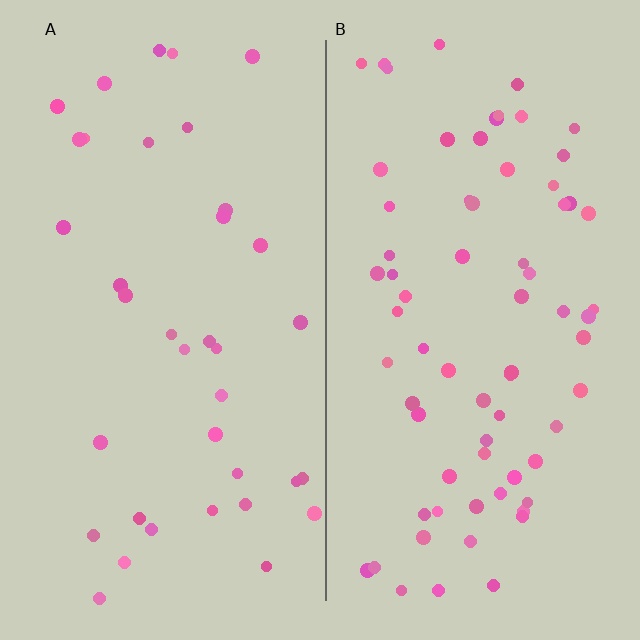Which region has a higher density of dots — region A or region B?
B (the right).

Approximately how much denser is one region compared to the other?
Approximately 1.9× — region B over region A.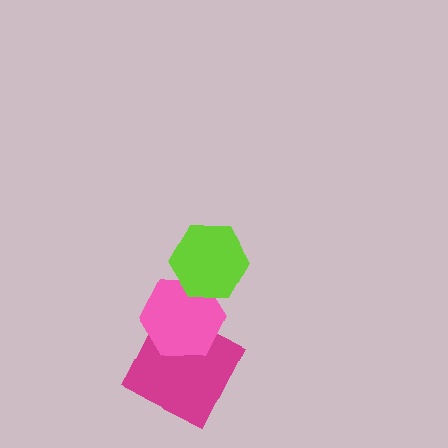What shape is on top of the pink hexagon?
The lime hexagon is on top of the pink hexagon.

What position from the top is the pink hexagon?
The pink hexagon is 2nd from the top.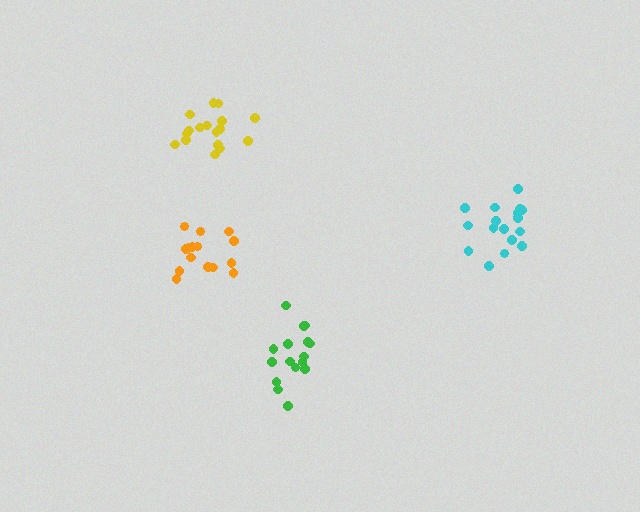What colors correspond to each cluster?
The clusters are colored: cyan, orange, green, yellow.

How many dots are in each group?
Group 1: 17 dots, Group 2: 15 dots, Group 3: 16 dots, Group 4: 17 dots (65 total).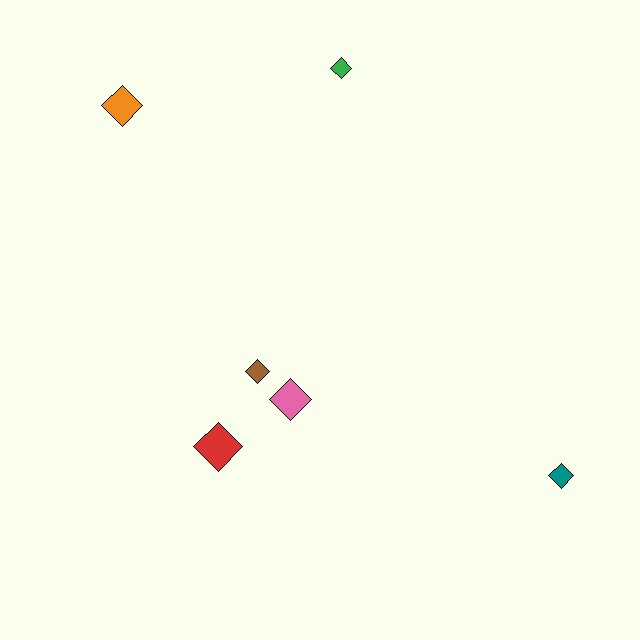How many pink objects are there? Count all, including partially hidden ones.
There is 1 pink object.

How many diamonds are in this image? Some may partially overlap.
There are 6 diamonds.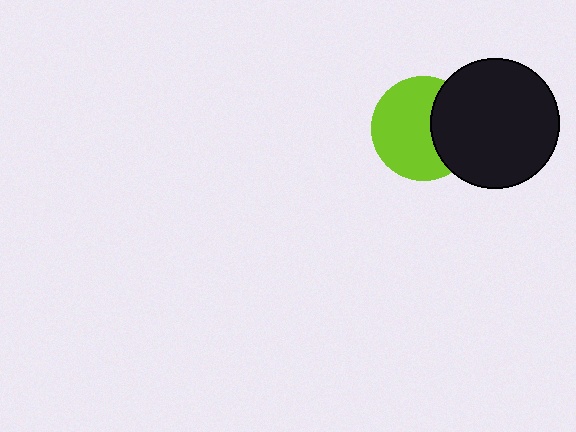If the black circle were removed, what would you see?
You would see the complete lime circle.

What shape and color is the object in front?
The object in front is a black circle.